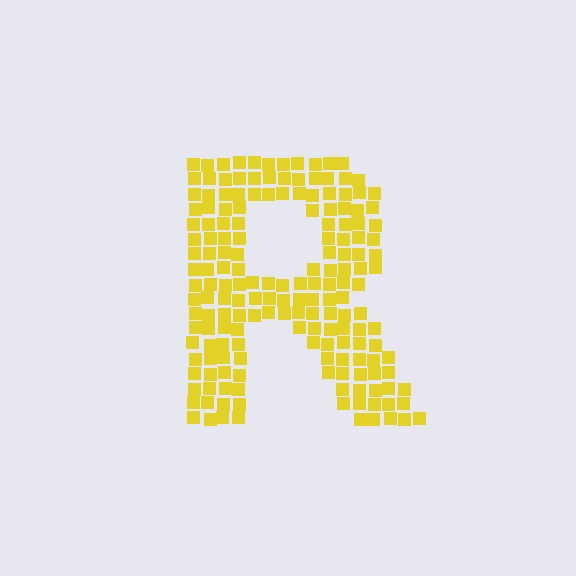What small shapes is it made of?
It is made of small squares.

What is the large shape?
The large shape is the letter R.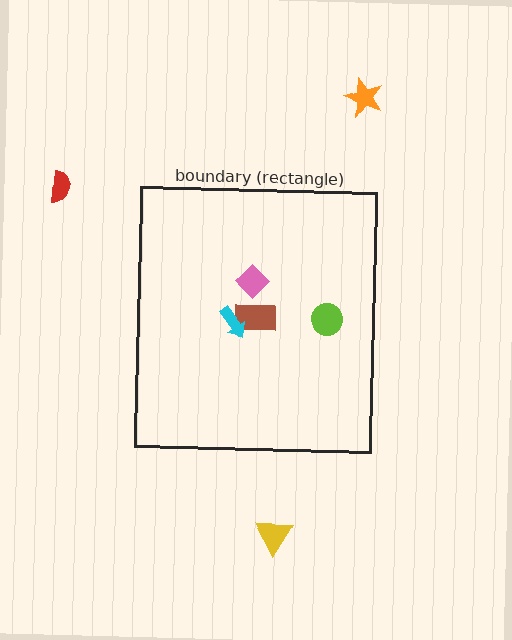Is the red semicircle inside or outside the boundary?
Outside.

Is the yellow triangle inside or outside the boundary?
Outside.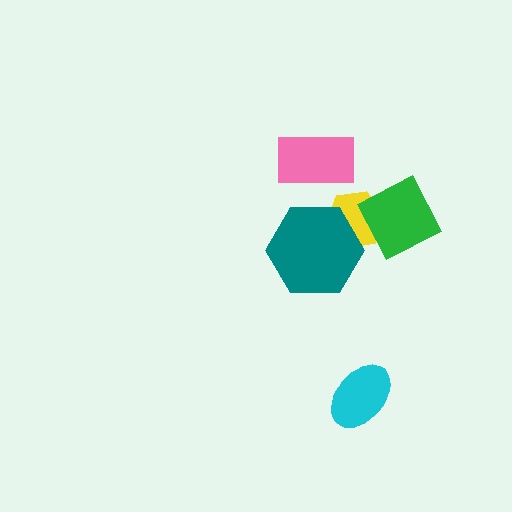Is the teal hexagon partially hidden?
No, no other shape covers it.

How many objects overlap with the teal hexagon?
1 object overlaps with the teal hexagon.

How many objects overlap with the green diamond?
1 object overlaps with the green diamond.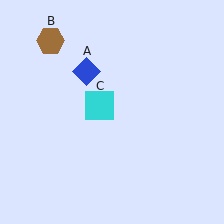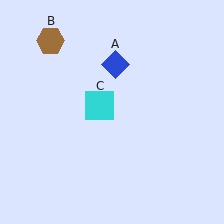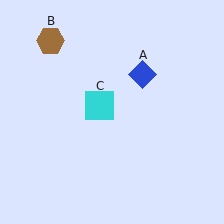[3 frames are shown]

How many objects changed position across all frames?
1 object changed position: blue diamond (object A).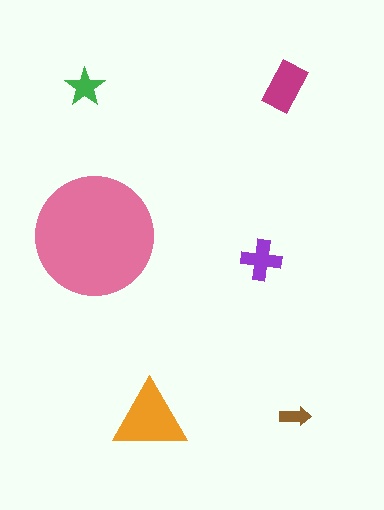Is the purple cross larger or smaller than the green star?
Larger.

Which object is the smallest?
The brown arrow.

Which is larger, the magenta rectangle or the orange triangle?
The orange triangle.